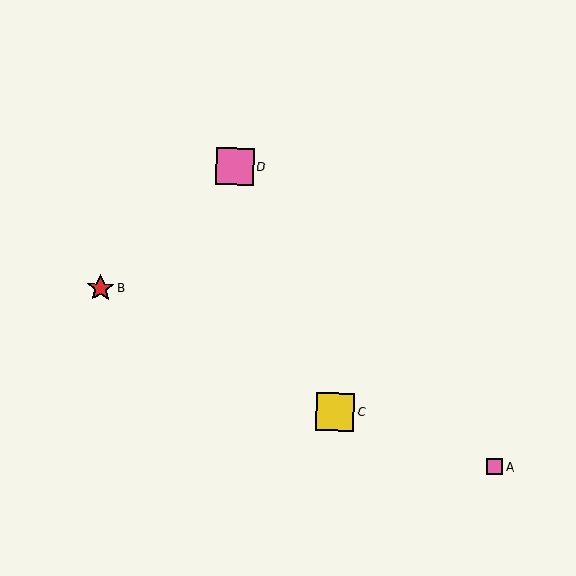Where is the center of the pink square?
The center of the pink square is at (495, 467).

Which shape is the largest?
The yellow square (labeled C) is the largest.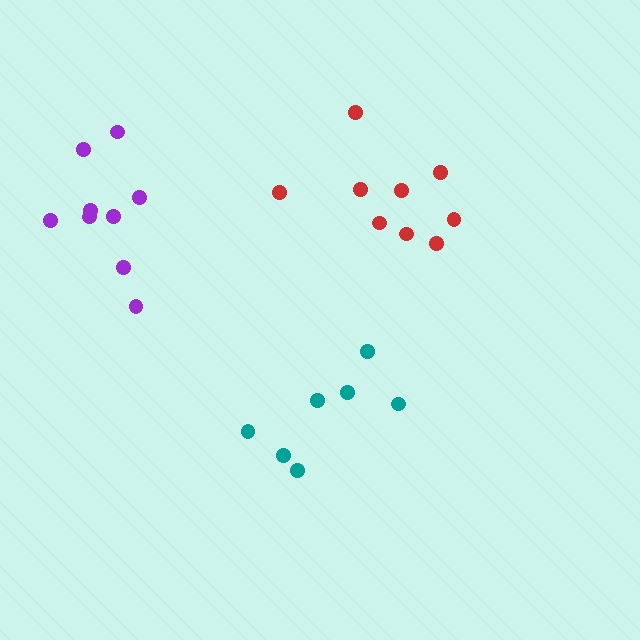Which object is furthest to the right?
The red cluster is rightmost.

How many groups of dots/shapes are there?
There are 3 groups.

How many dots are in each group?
Group 1: 9 dots, Group 2: 7 dots, Group 3: 9 dots (25 total).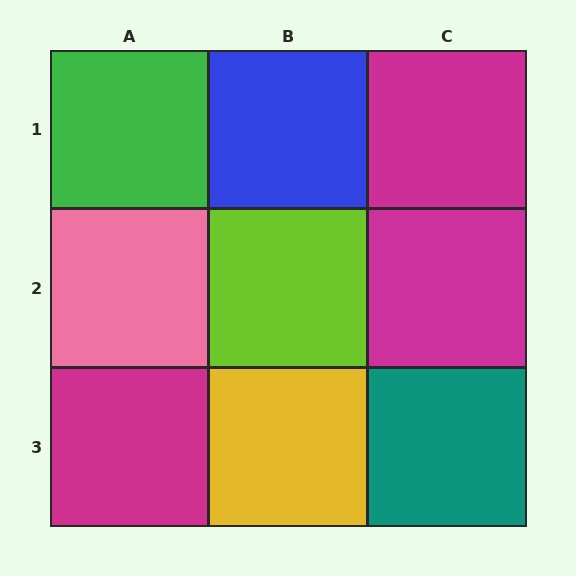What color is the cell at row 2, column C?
Magenta.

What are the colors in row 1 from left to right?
Green, blue, magenta.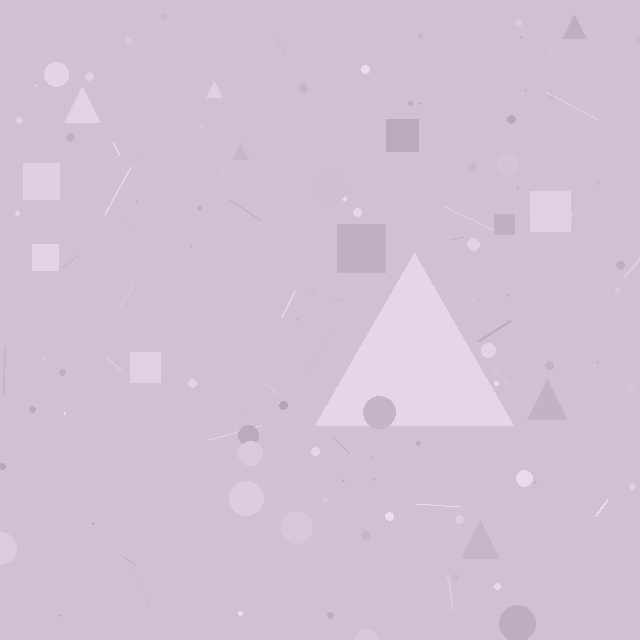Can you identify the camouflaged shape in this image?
The camouflaged shape is a triangle.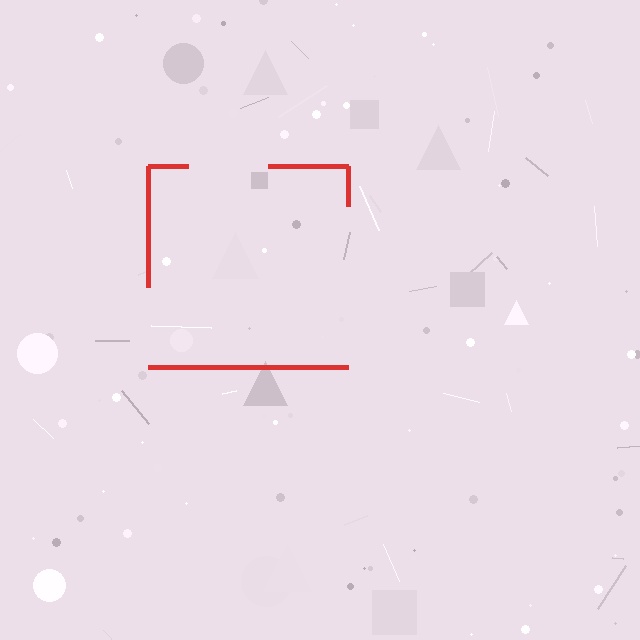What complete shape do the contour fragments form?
The contour fragments form a square.